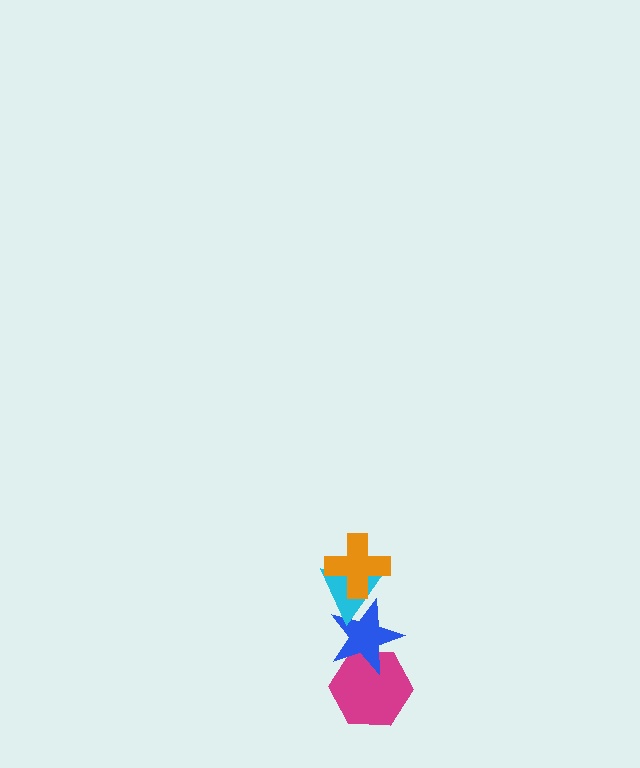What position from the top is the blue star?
The blue star is 3rd from the top.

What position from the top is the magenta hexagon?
The magenta hexagon is 4th from the top.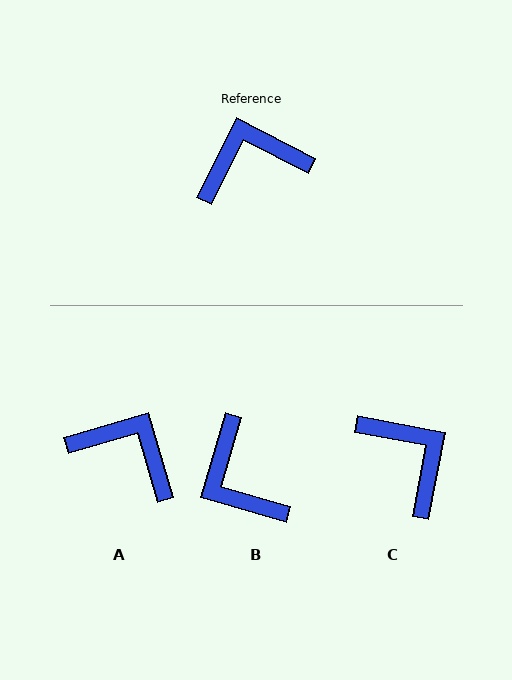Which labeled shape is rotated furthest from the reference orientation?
B, about 101 degrees away.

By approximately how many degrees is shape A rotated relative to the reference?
Approximately 47 degrees clockwise.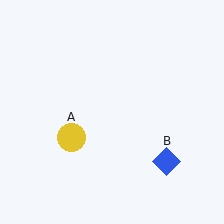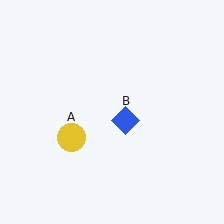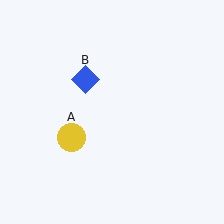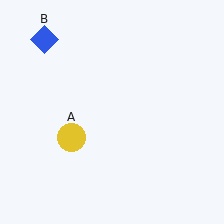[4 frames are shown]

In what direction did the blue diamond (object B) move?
The blue diamond (object B) moved up and to the left.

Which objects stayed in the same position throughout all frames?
Yellow circle (object A) remained stationary.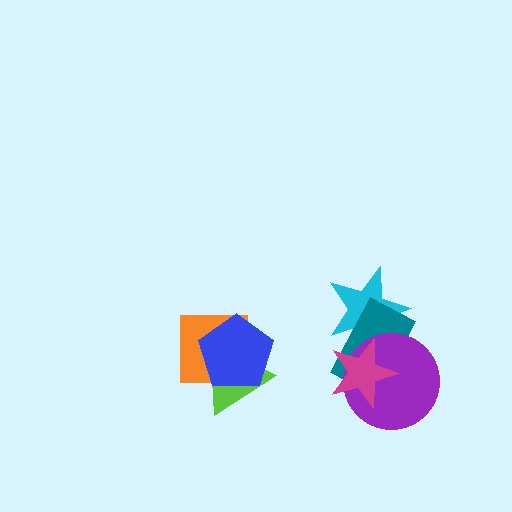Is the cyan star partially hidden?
Yes, it is partially covered by another shape.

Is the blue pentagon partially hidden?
No, no other shape covers it.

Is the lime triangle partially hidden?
Yes, it is partially covered by another shape.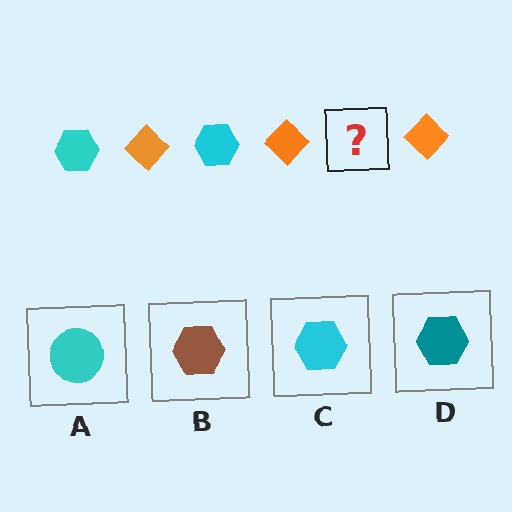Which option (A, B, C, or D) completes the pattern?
C.